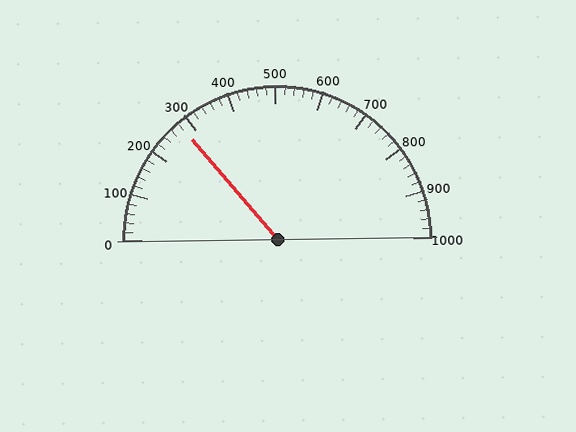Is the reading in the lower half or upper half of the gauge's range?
The reading is in the lower half of the range (0 to 1000).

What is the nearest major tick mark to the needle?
The nearest major tick mark is 300.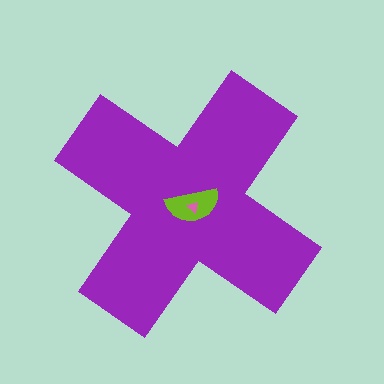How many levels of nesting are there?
3.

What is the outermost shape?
The purple cross.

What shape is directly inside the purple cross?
The lime semicircle.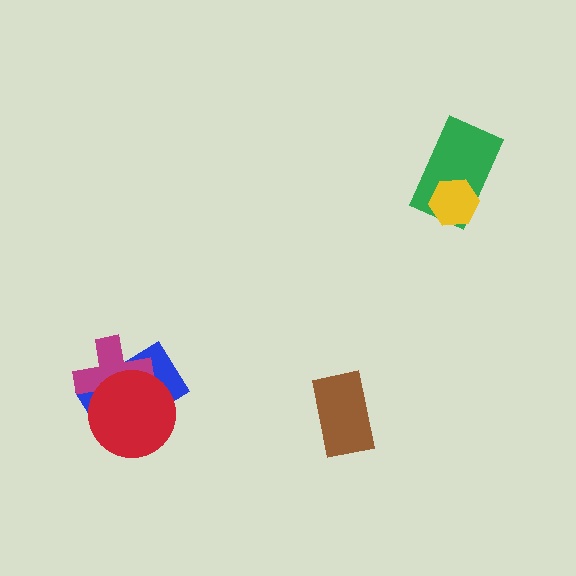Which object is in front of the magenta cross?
The red circle is in front of the magenta cross.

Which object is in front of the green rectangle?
The yellow hexagon is in front of the green rectangle.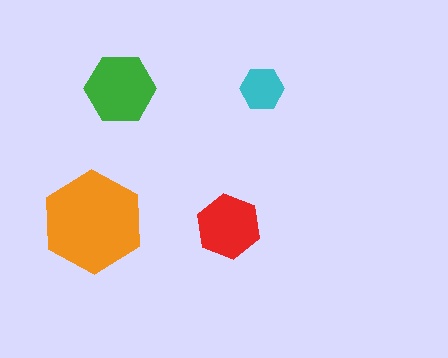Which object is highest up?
The cyan hexagon is topmost.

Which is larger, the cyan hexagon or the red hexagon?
The red one.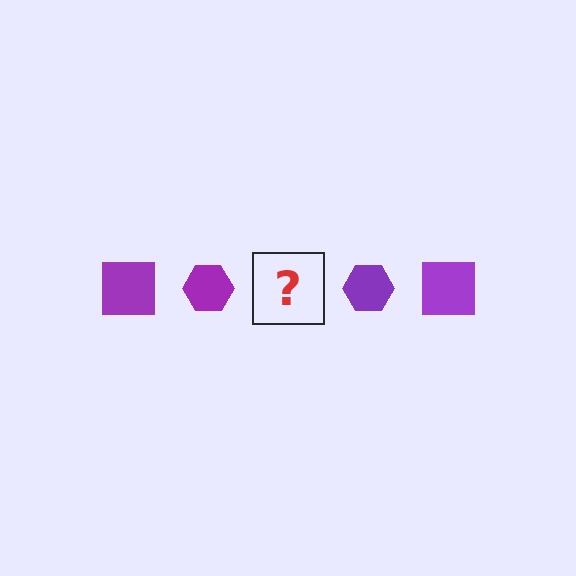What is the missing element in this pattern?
The missing element is a purple square.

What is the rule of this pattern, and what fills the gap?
The rule is that the pattern cycles through square, hexagon shapes in purple. The gap should be filled with a purple square.